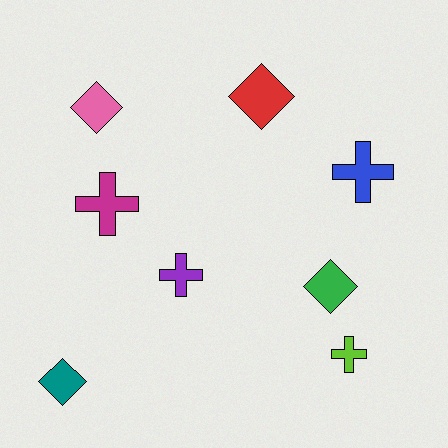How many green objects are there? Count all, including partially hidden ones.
There is 1 green object.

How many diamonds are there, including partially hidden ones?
There are 4 diamonds.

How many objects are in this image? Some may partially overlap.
There are 8 objects.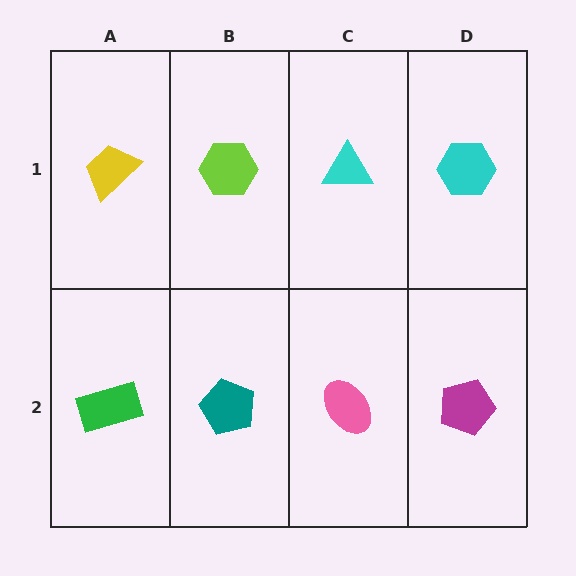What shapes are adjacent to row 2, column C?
A cyan triangle (row 1, column C), a teal pentagon (row 2, column B), a magenta pentagon (row 2, column D).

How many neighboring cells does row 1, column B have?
3.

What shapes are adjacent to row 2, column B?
A lime hexagon (row 1, column B), a green rectangle (row 2, column A), a pink ellipse (row 2, column C).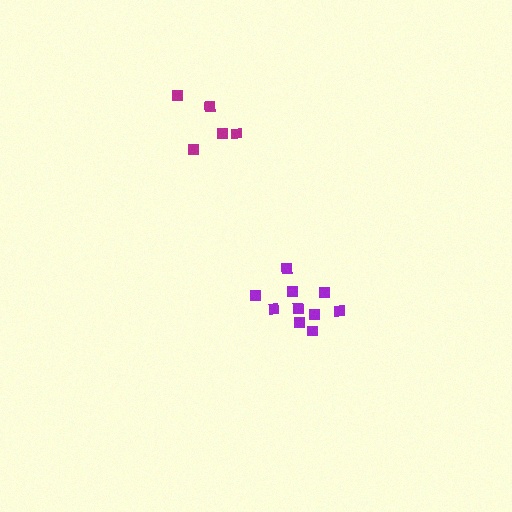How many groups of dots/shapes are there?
There are 2 groups.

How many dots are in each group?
Group 1: 10 dots, Group 2: 5 dots (15 total).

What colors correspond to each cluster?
The clusters are colored: purple, magenta.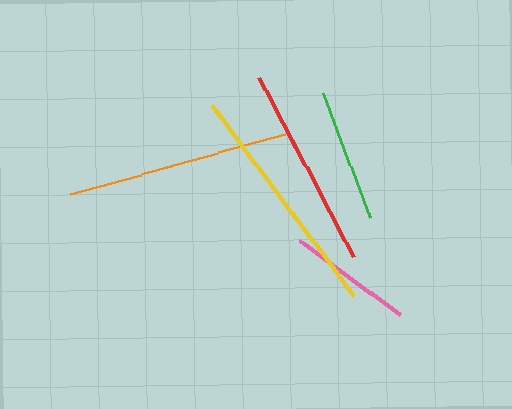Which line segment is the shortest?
The pink line is the shortest at approximately 124 pixels.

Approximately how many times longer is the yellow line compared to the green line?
The yellow line is approximately 1.8 times the length of the green line.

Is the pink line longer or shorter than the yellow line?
The yellow line is longer than the pink line.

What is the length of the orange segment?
The orange segment is approximately 224 pixels long.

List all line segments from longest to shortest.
From longest to shortest: yellow, orange, red, green, pink.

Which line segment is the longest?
The yellow line is the longest at approximately 239 pixels.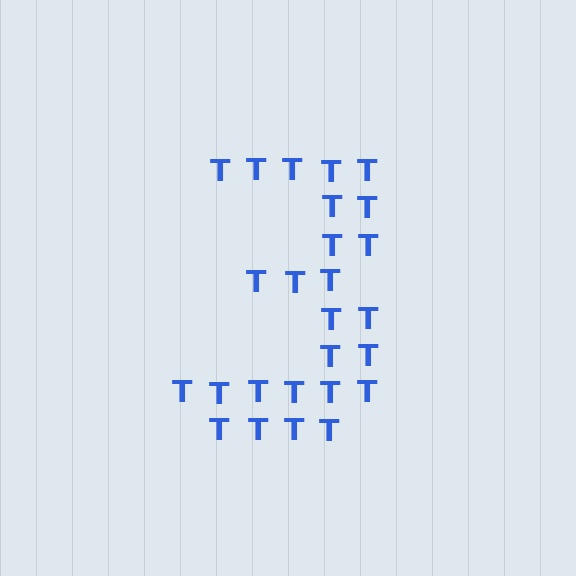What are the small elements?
The small elements are letter T's.